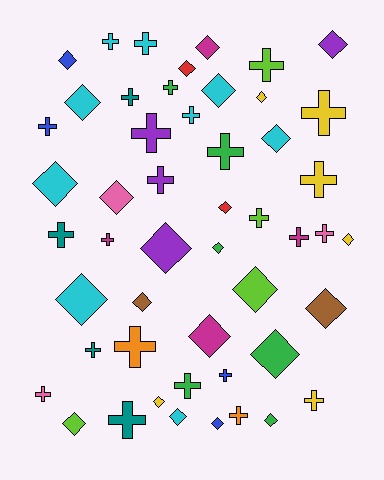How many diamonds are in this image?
There are 25 diamonds.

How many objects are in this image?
There are 50 objects.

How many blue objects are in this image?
There are 4 blue objects.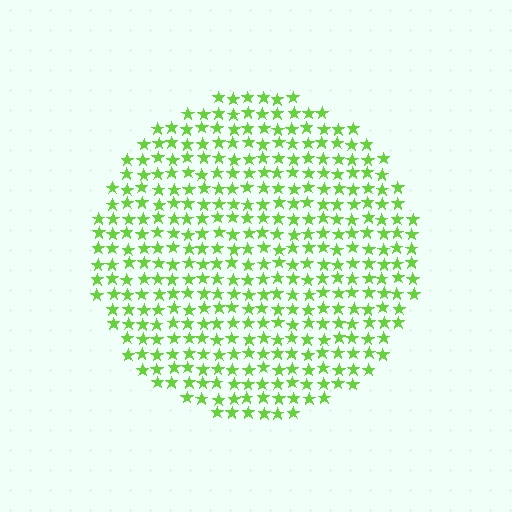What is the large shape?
The large shape is a circle.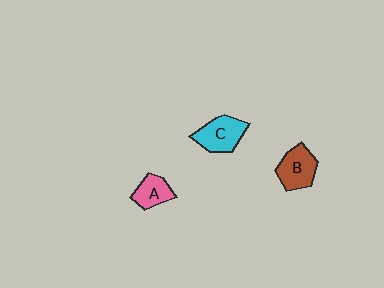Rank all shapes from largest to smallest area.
From largest to smallest: C (cyan), B (brown), A (pink).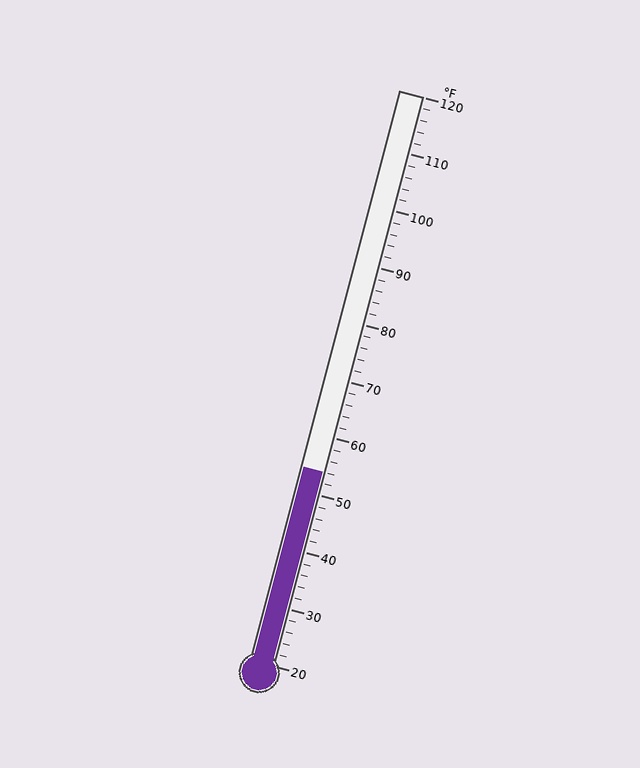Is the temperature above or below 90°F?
The temperature is below 90°F.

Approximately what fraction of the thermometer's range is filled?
The thermometer is filled to approximately 35% of its range.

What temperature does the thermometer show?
The thermometer shows approximately 54°F.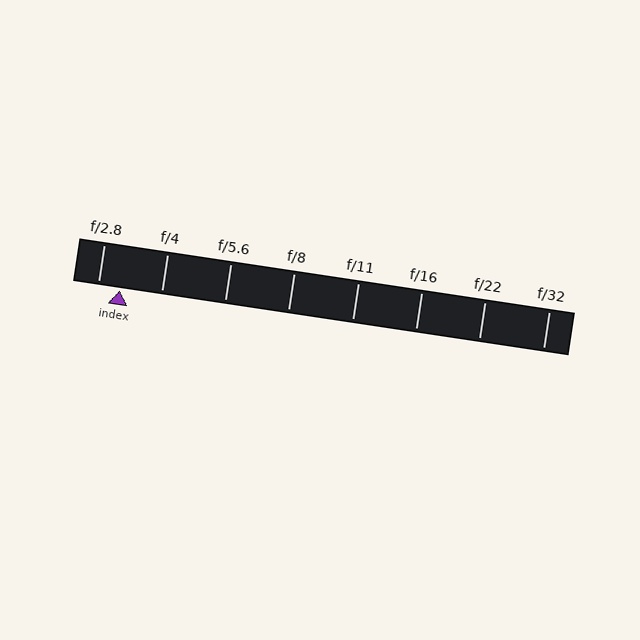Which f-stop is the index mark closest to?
The index mark is closest to f/2.8.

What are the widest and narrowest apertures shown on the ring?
The widest aperture shown is f/2.8 and the narrowest is f/32.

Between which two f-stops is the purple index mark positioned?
The index mark is between f/2.8 and f/4.